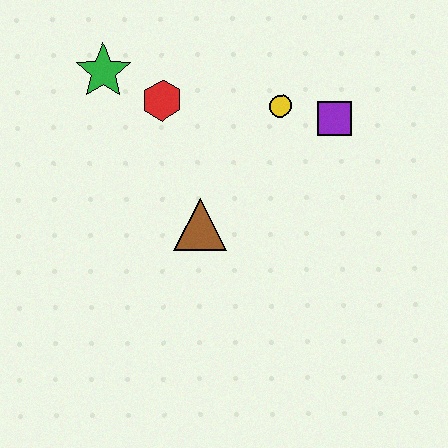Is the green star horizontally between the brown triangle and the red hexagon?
No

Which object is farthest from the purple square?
The green star is farthest from the purple square.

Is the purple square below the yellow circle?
Yes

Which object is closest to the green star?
The red hexagon is closest to the green star.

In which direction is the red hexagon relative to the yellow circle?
The red hexagon is to the left of the yellow circle.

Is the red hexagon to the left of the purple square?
Yes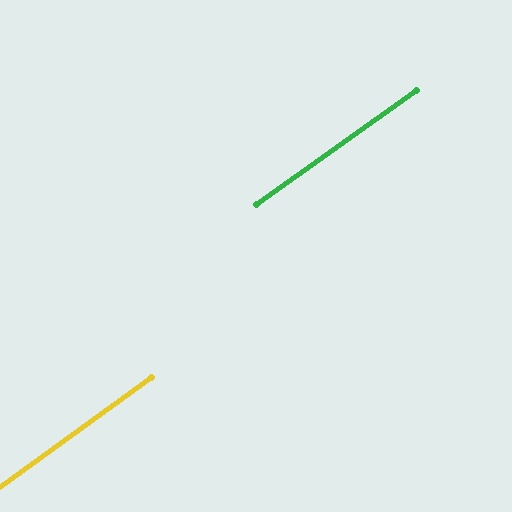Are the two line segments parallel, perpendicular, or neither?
Parallel — their directions differ by only 0.1°.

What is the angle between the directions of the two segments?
Approximately 0 degrees.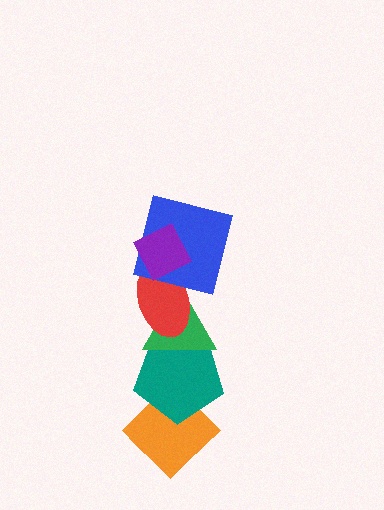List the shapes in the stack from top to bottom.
From top to bottom: the purple diamond, the blue square, the red ellipse, the green triangle, the teal pentagon, the orange diamond.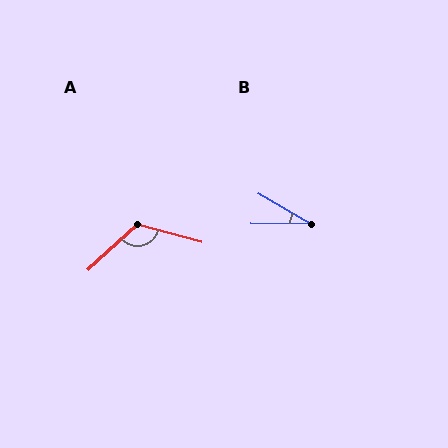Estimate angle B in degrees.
Approximately 30 degrees.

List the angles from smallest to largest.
B (30°), A (123°).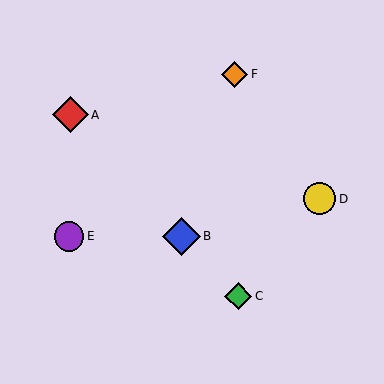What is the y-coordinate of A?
Object A is at y≈115.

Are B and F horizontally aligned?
No, B is at y≈236 and F is at y≈74.